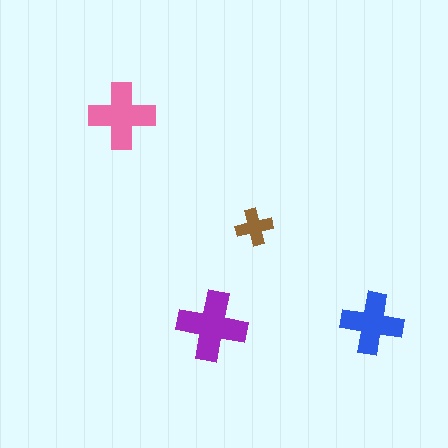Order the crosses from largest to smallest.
the purple one, the pink one, the blue one, the brown one.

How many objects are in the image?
There are 4 objects in the image.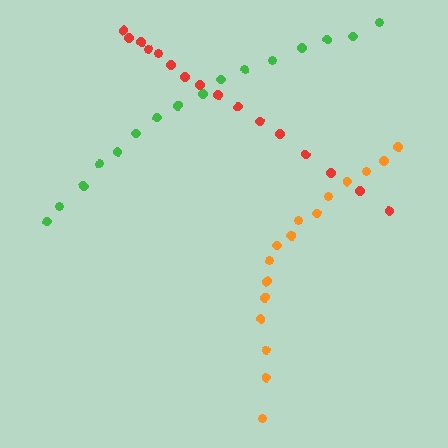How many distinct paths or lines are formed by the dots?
There are 3 distinct paths.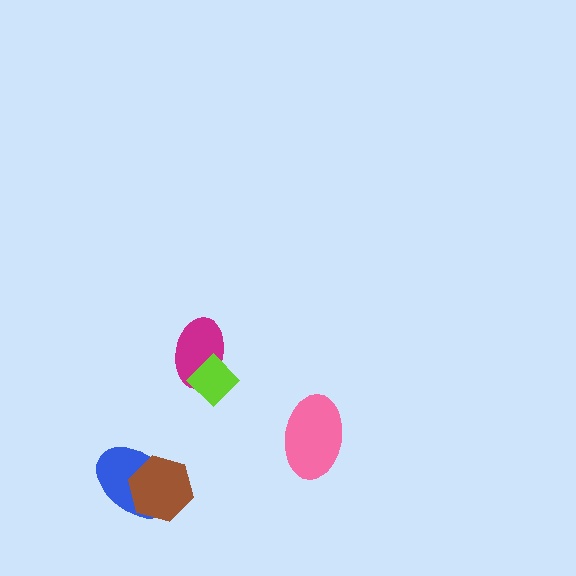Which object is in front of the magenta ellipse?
The lime diamond is in front of the magenta ellipse.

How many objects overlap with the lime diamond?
1 object overlaps with the lime diamond.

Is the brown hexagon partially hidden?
No, no other shape covers it.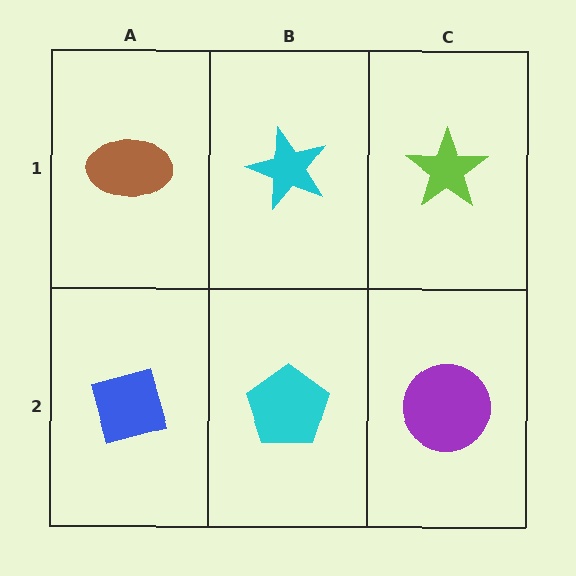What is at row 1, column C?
A lime star.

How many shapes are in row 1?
3 shapes.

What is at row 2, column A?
A blue diamond.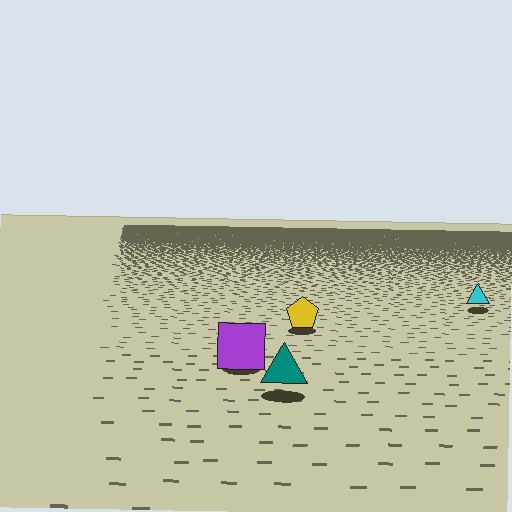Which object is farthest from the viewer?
The cyan triangle is farthest from the viewer. It appears smaller and the ground texture around it is denser.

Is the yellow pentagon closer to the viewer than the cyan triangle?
Yes. The yellow pentagon is closer — you can tell from the texture gradient: the ground texture is coarser near it.